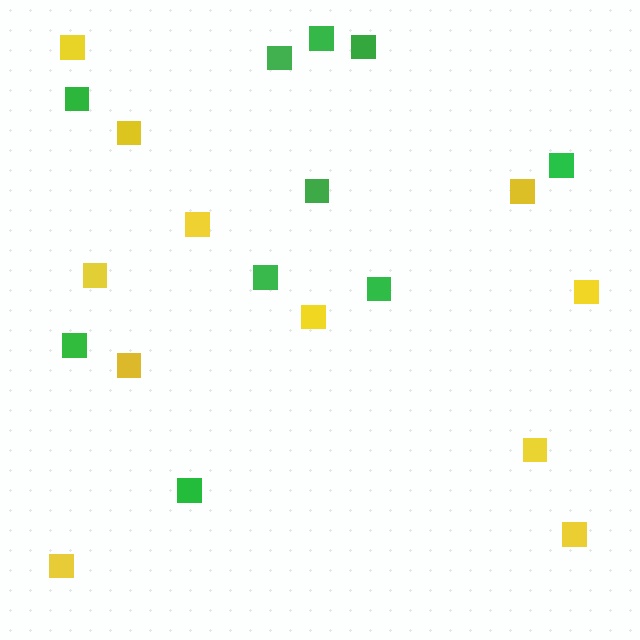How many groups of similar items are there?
There are 2 groups: one group of yellow squares (11) and one group of green squares (10).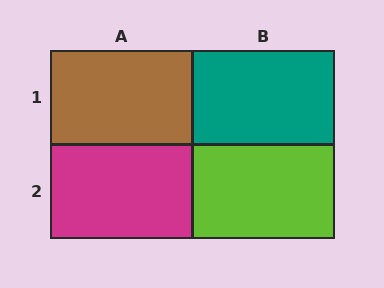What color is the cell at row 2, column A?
Magenta.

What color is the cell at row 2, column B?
Lime.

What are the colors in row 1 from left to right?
Brown, teal.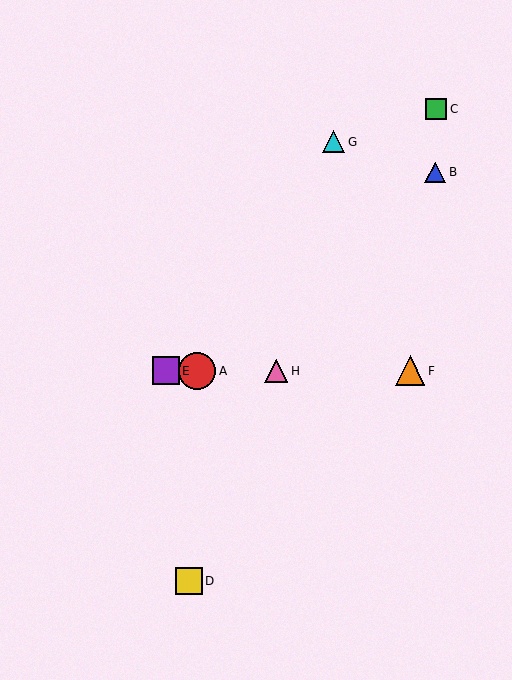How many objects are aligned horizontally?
4 objects (A, E, F, H) are aligned horizontally.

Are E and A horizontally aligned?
Yes, both are at y≈371.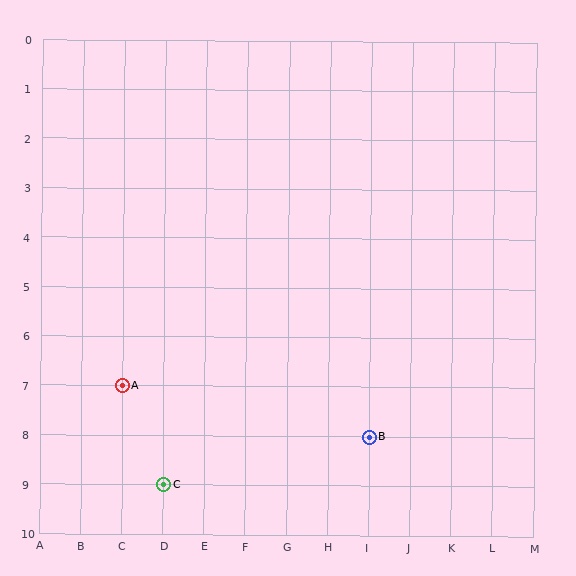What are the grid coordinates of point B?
Point B is at grid coordinates (I, 8).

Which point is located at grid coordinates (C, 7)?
Point A is at (C, 7).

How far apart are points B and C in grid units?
Points B and C are 5 columns and 1 row apart (about 5.1 grid units diagonally).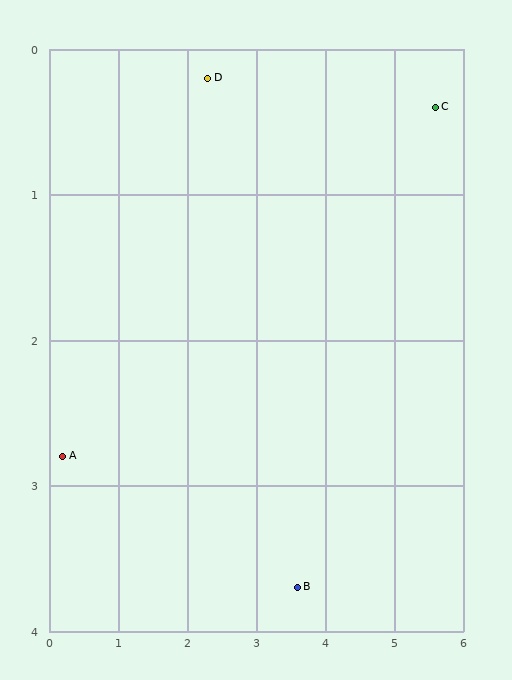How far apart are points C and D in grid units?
Points C and D are about 3.3 grid units apart.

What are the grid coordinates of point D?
Point D is at approximately (2.3, 0.2).